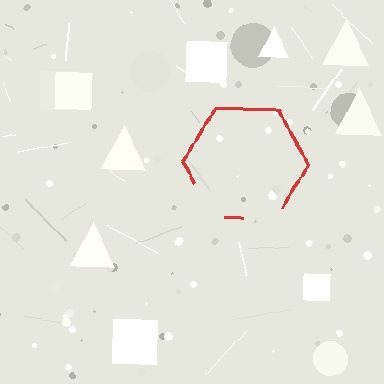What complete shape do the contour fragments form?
The contour fragments form a hexagon.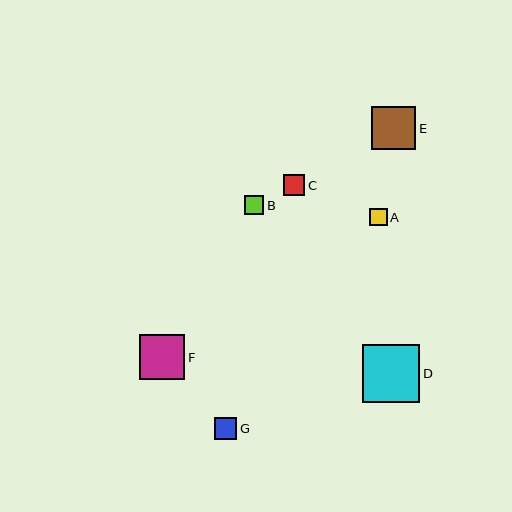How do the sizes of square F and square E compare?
Square F and square E are approximately the same size.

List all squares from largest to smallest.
From largest to smallest: D, F, E, G, C, B, A.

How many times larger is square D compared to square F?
Square D is approximately 1.3 times the size of square F.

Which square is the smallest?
Square A is the smallest with a size of approximately 18 pixels.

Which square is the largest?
Square D is the largest with a size of approximately 58 pixels.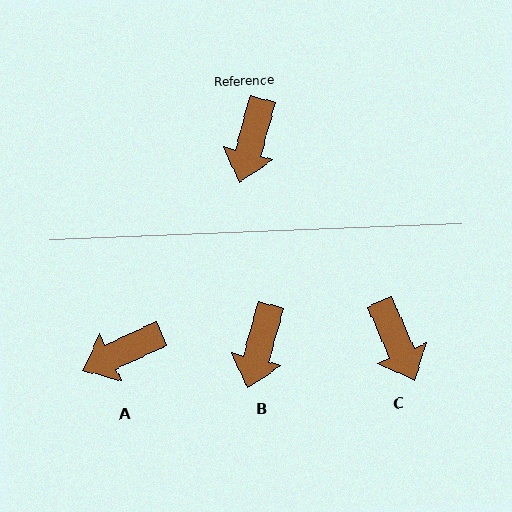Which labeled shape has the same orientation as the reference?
B.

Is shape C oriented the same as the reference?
No, it is off by about 39 degrees.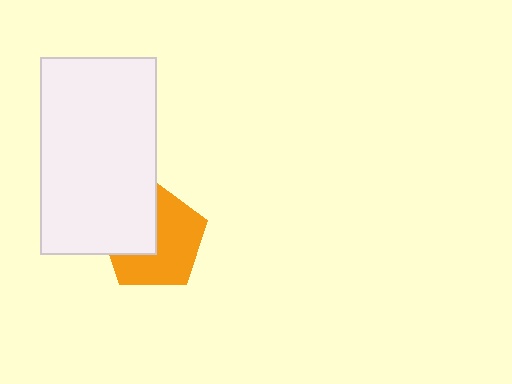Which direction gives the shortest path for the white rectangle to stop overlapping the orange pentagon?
Moving left gives the shortest separation.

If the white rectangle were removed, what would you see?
You would see the complete orange pentagon.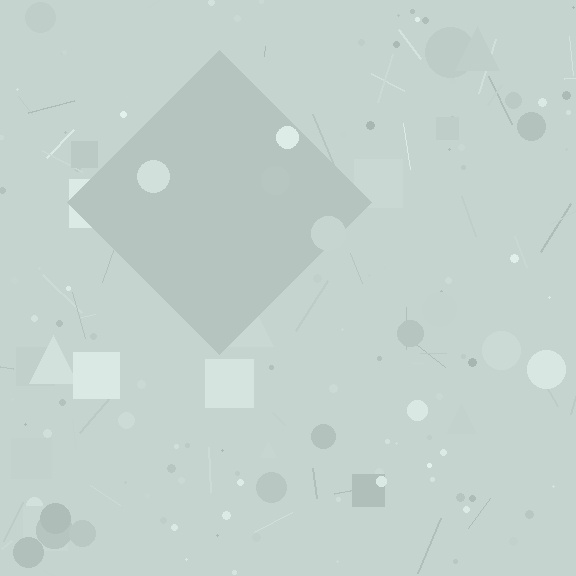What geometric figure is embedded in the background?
A diamond is embedded in the background.